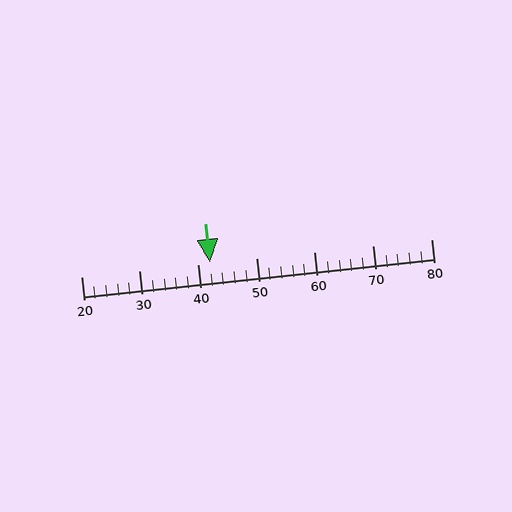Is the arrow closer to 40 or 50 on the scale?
The arrow is closer to 40.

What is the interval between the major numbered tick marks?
The major tick marks are spaced 10 units apart.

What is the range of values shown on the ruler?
The ruler shows values from 20 to 80.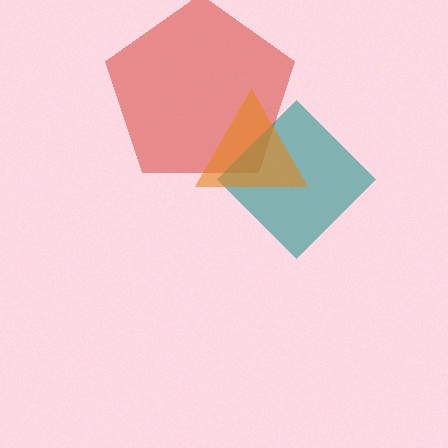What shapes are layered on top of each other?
The layered shapes are: a red pentagon, a teal diamond, an orange triangle.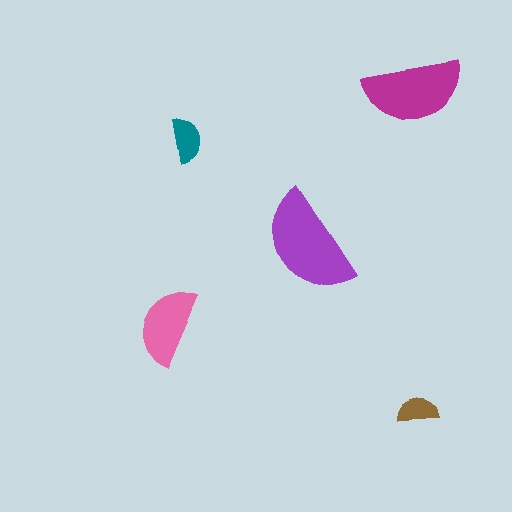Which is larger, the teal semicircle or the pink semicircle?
The pink one.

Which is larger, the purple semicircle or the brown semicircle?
The purple one.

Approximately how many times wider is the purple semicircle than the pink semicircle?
About 1.5 times wider.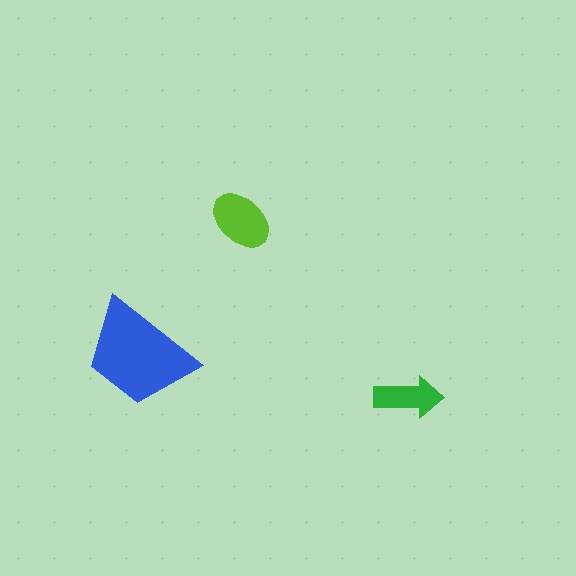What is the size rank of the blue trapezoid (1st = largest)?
1st.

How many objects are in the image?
There are 3 objects in the image.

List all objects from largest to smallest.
The blue trapezoid, the lime ellipse, the green arrow.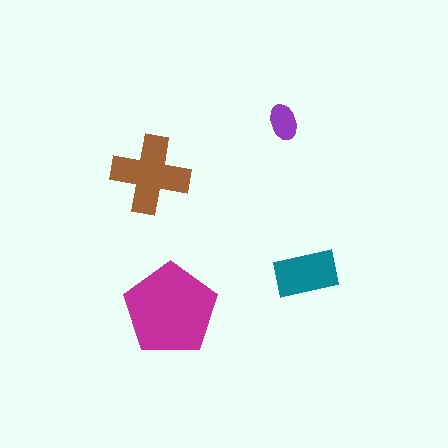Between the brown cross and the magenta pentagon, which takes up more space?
The magenta pentagon.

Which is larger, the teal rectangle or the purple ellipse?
The teal rectangle.